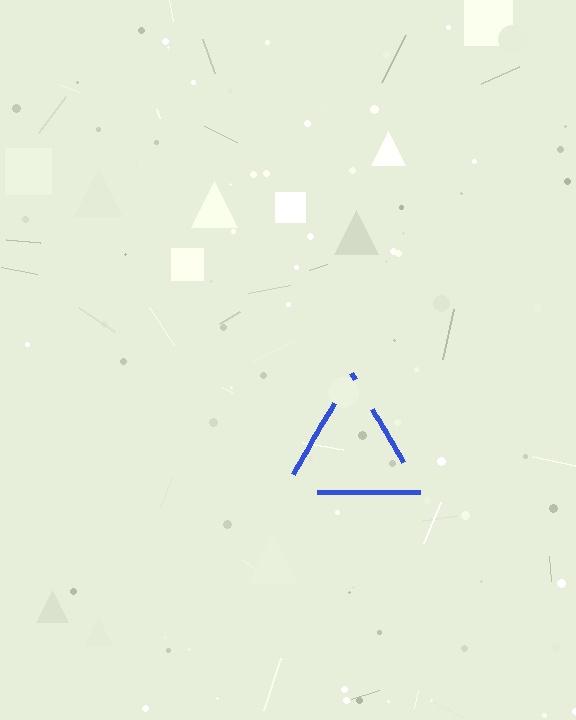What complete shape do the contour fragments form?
The contour fragments form a triangle.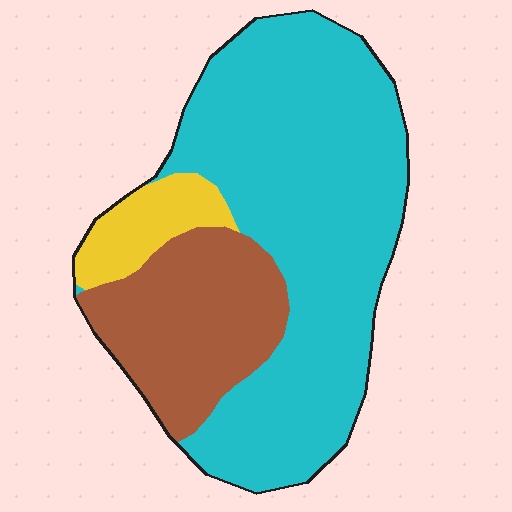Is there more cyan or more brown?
Cyan.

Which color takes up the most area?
Cyan, at roughly 65%.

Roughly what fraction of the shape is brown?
Brown covers roughly 25% of the shape.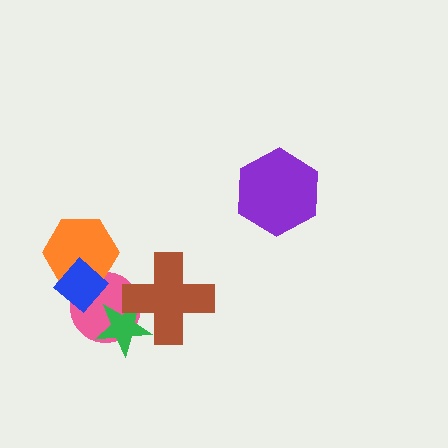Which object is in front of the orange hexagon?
The blue diamond is in front of the orange hexagon.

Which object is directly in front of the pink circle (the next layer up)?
The green star is directly in front of the pink circle.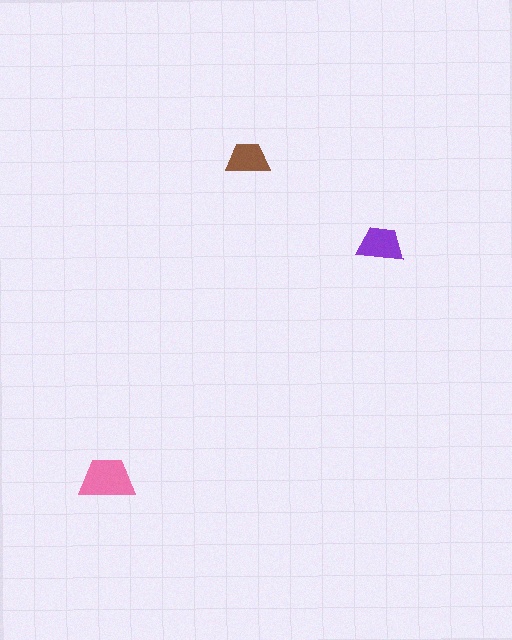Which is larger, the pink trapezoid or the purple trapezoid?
The pink one.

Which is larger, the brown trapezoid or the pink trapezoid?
The pink one.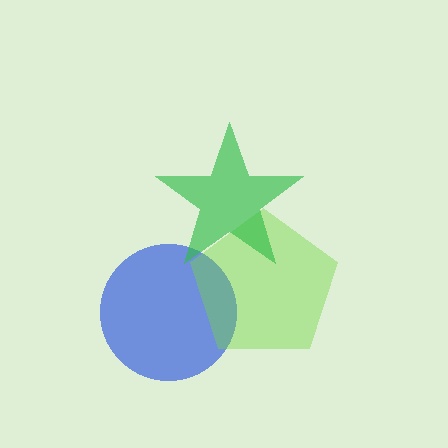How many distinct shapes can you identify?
There are 3 distinct shapes: a blue circle, a lime pentagon, a green star.